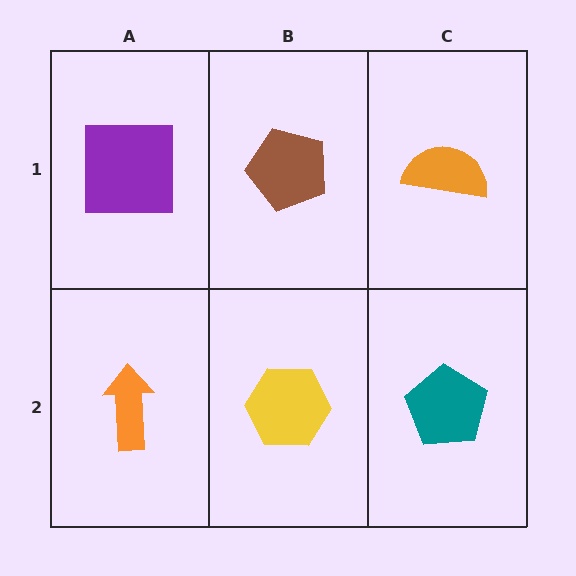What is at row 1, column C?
An orange semicircle.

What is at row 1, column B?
A brown pentagon.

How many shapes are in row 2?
3 shapes.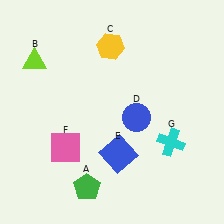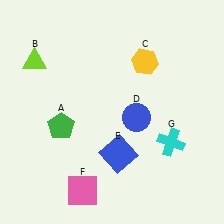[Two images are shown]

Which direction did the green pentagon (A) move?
The green pentagon (A) moved up.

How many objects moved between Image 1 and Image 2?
3 objects moved between the two images.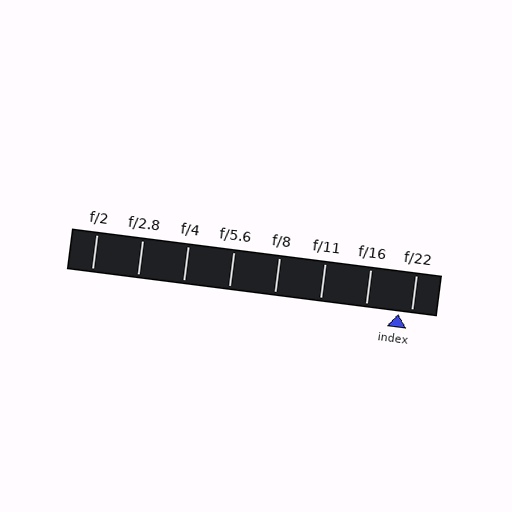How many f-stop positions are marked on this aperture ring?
There are 8 f-stop positions marked.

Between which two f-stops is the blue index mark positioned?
The index mark is between f/16 and f/22.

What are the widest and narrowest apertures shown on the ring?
The widest aperture shown is f/2 and the narrowest is f/22.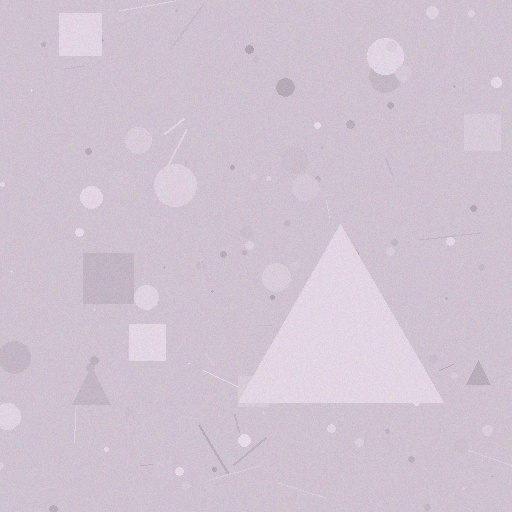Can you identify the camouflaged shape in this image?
The camouflaged shape is a triangle.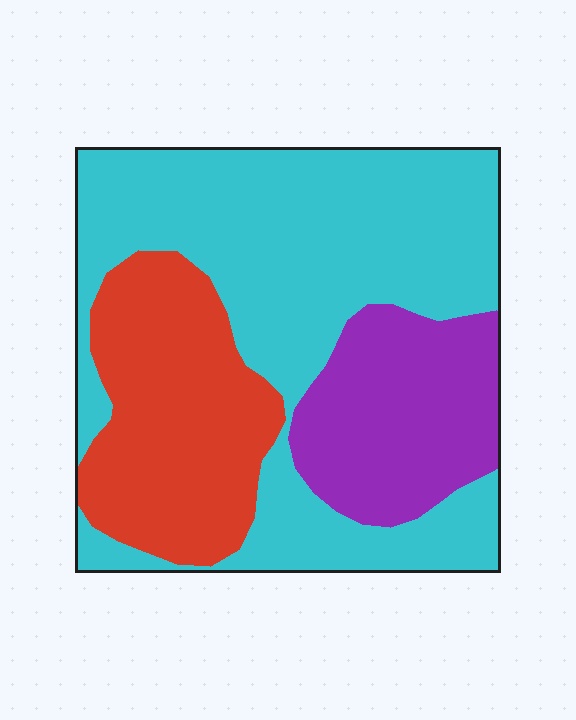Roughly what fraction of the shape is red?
Red covers about 25% of the shape.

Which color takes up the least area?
Purple, at roughly 20%.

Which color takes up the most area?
Cyan, at roughly 55%.